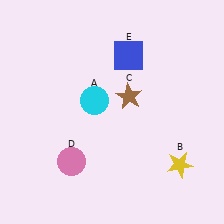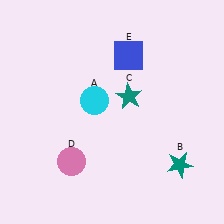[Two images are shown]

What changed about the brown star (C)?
In Image 1, C is brown. In Image 2, it changed to teal.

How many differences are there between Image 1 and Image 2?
There are 2 differences between the two images.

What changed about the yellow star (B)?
In Image 1, B is yellow. In Image 2, it changed to teal.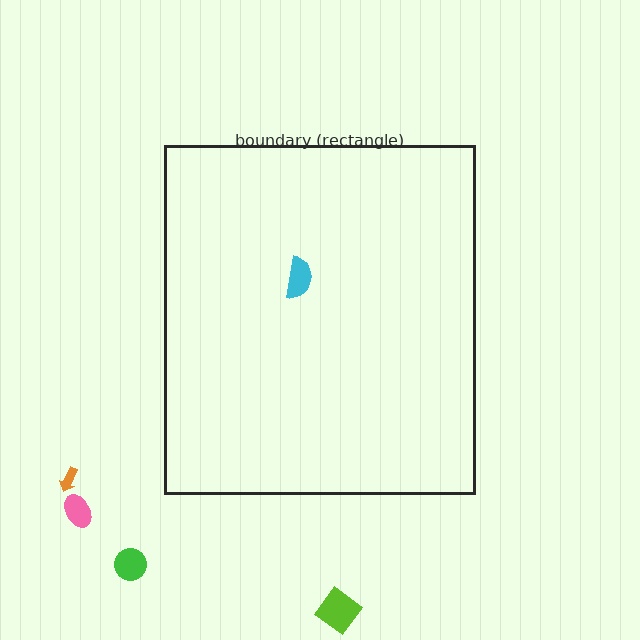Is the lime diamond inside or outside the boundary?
Outside.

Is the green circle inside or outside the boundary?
Outside.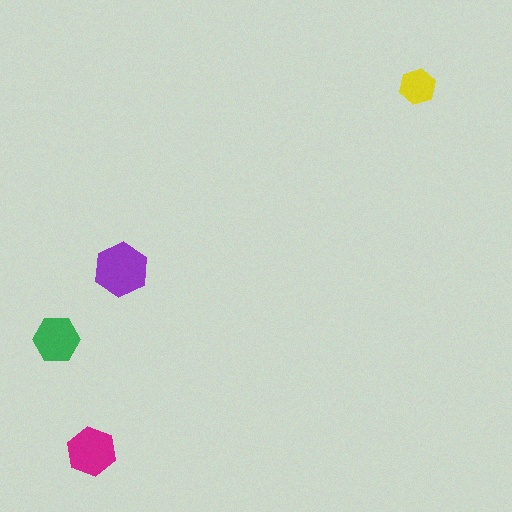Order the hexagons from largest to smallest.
the purple one, the magenta one, the green one, the yellow one.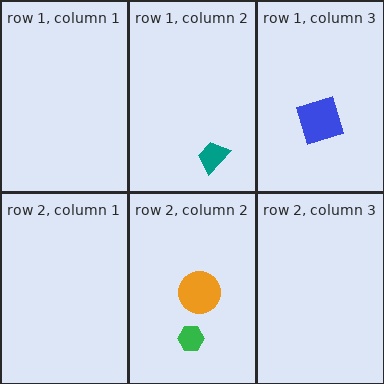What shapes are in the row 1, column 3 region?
The blue square.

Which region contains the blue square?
The row 1, column 3 region.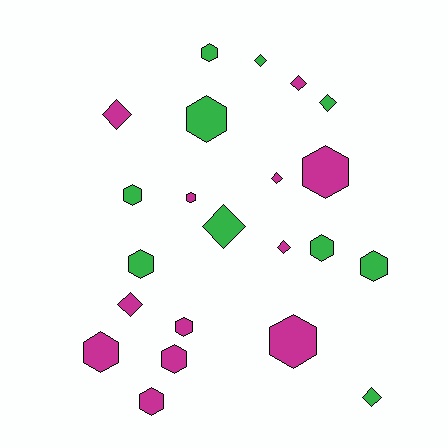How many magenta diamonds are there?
There are 5 magenta diamonds.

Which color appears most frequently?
Magenta, with 12 objects.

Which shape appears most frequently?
Hexagon, with 13 objects.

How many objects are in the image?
There are 22 objects.